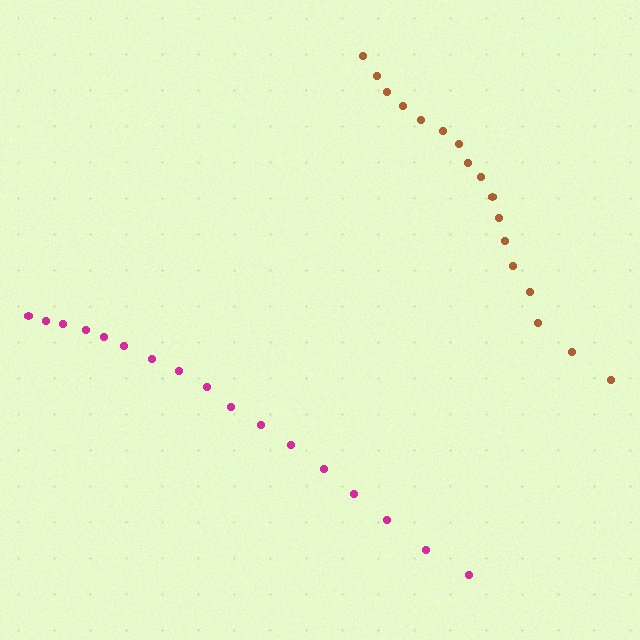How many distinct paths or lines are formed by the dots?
There are 2 distinct paths.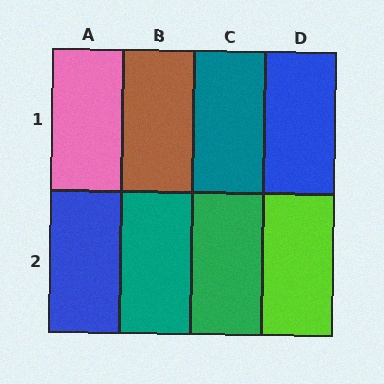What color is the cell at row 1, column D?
Blue.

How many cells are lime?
1 cell is lime.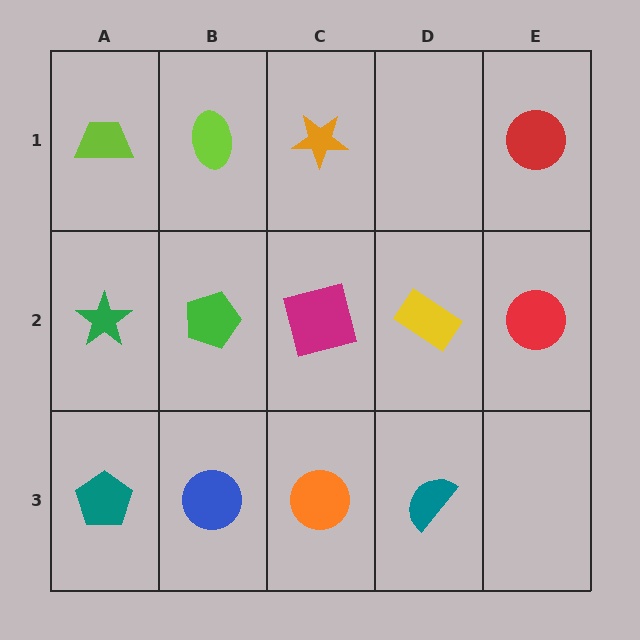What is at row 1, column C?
An orange star.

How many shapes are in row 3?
4 shapes.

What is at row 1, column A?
A lime trapezoid.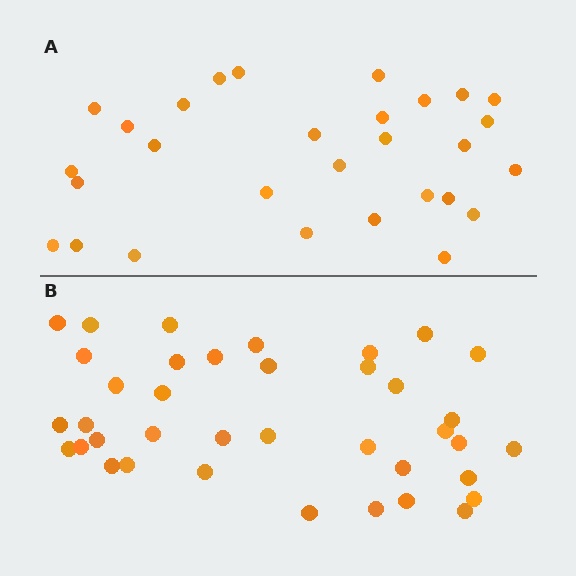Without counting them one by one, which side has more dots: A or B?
Region B (the bottom region) has more dots.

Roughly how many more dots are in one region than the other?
Region B has roughly 8 or so more dots than region A.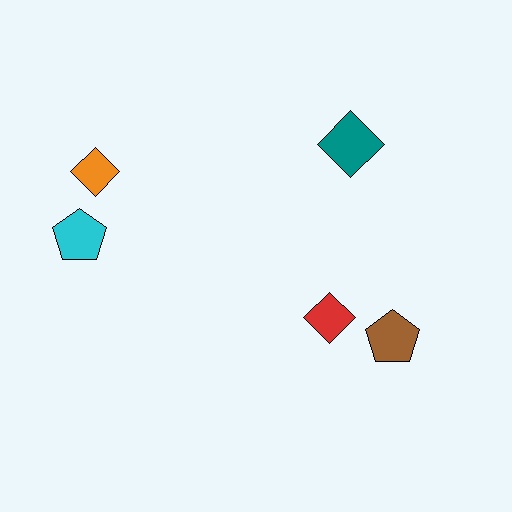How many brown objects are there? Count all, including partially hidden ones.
There is 1 brown object.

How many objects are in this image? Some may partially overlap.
There are 5 objects.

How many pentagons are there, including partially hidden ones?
There are 2 pentagons.